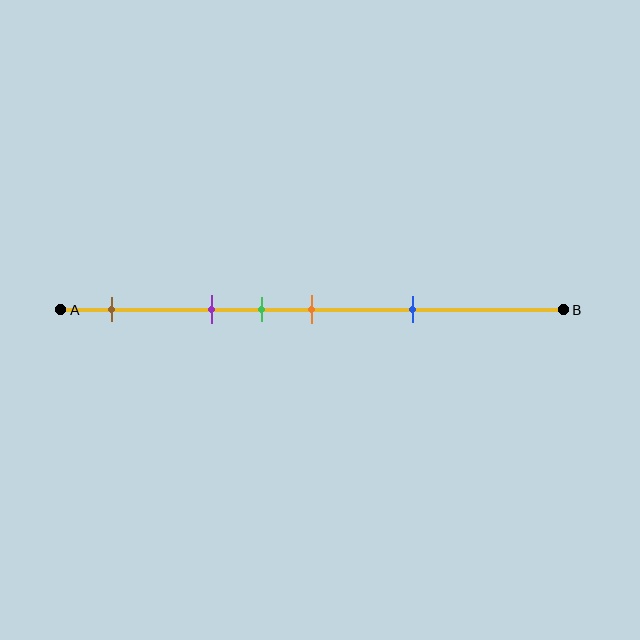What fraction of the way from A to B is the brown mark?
The brown mark is approximately 10% (0.1) of the way from A to B.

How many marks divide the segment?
There are 5 marks dividing the segment.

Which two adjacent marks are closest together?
The green and orange marks are the closest adjacent pair.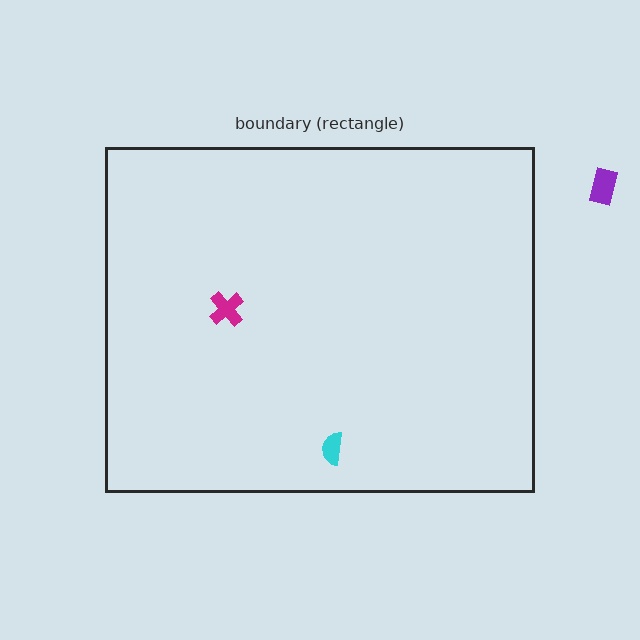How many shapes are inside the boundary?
2 inside, 1 outside.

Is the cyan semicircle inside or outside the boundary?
Inside.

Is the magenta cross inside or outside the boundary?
Inside.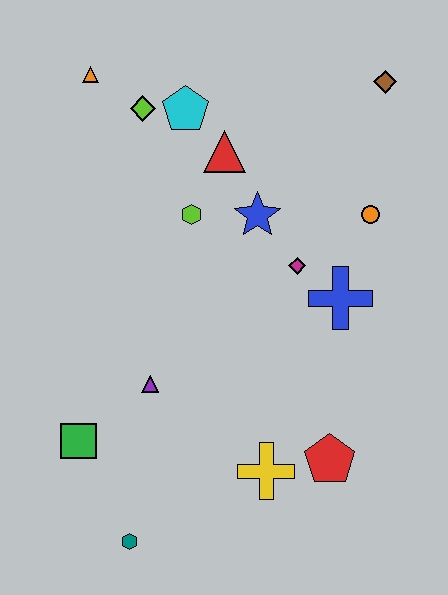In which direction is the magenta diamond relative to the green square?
The magenta diamond is to the right of the green square.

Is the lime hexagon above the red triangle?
No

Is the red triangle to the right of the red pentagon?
No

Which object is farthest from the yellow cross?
The orange triangle is farthest from the yellow cross.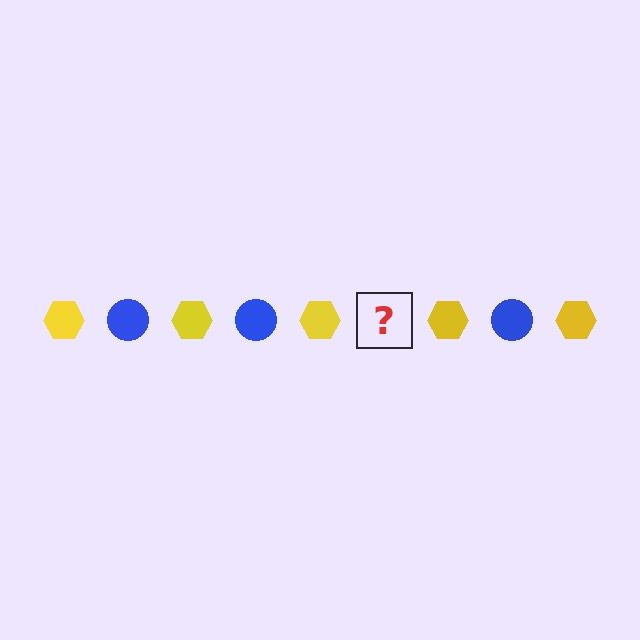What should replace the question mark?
The question mark should be replaced with a blue circle.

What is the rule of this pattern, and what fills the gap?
The rule is that the pattern alternates between yellow hexagon and blue circle. The gap should be filled with a blue circle.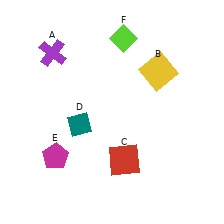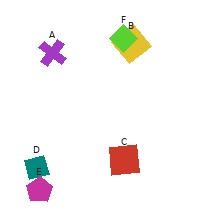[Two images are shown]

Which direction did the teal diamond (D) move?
The teal diamond (D) moved down.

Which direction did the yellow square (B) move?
The yellow square (B) moved up.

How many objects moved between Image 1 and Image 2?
3 objects moved between the two images.